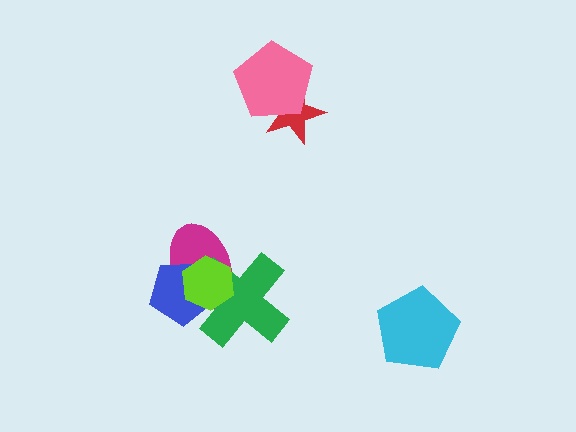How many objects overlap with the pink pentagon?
1 object overlaps with the pink pentagon.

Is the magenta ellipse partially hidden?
Yes, it is partially covered by another shape.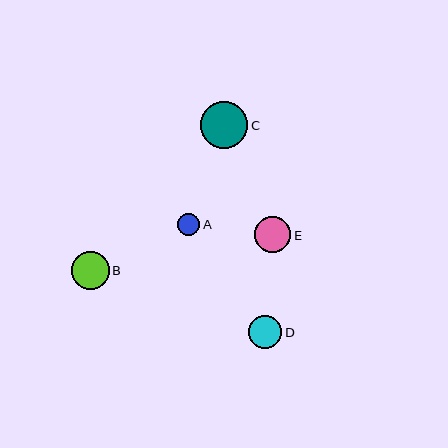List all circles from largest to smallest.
From largest to smallest: C, B, E, D, A.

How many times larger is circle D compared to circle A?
Circle D is approximately 1.5 times the size of circle A.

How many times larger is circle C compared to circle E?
Circle C is approximately 1.3 times the size of circle E.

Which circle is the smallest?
Circle A is the smallest with a size of approximately 23 pixels.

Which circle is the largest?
Circle C is the largest with a size of approximately 47 pixels.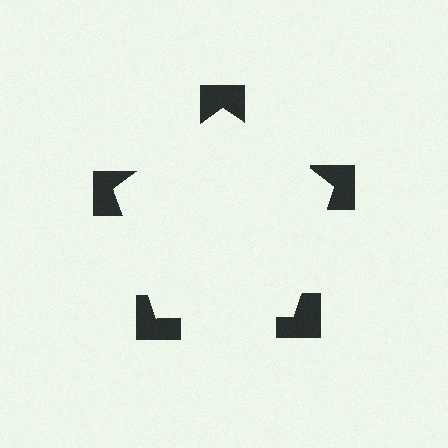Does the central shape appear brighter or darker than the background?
It typically appears slightly brighter than the background, even though no actual brightness change is drawn.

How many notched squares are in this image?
There are 5 — one at each vertex of the illusory pentagon.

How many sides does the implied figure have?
5 sides.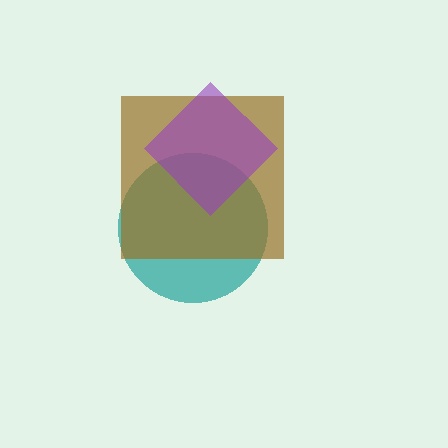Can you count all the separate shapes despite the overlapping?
Yes, there are 3 separate shapes.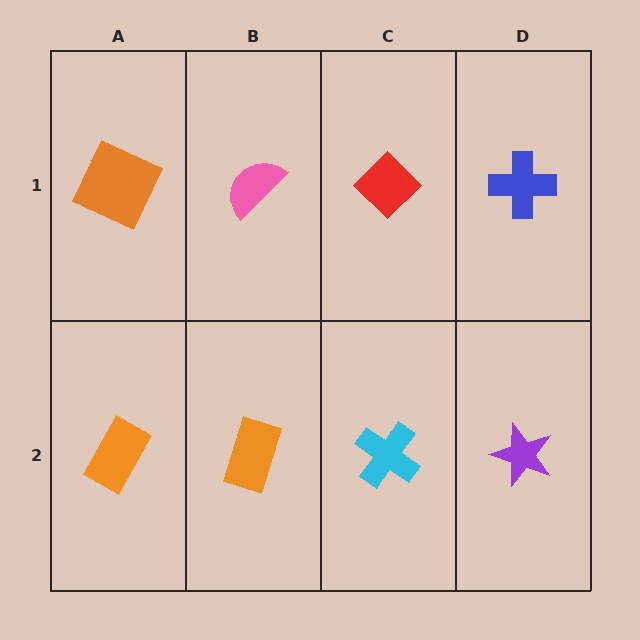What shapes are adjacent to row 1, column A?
An orange rectangle (row 2, column A), a pink semicircle (row 1, column B).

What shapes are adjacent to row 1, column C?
A cyan cross (row 2, column C), a pink semicircle (row 1, column B), a blue cross (row 1, column D).